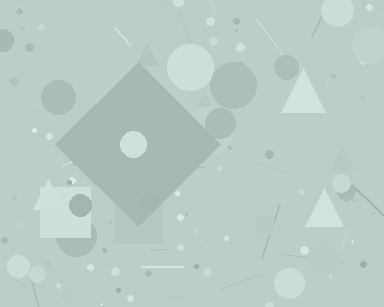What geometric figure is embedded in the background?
A diamond is embedded in the background.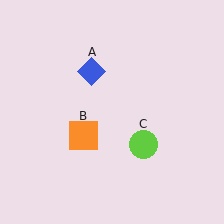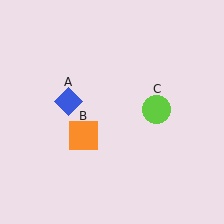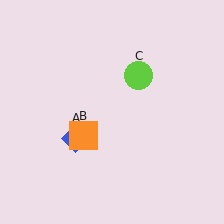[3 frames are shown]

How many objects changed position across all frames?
2 objects changed position: blue diamond (object A), lime circle (object C).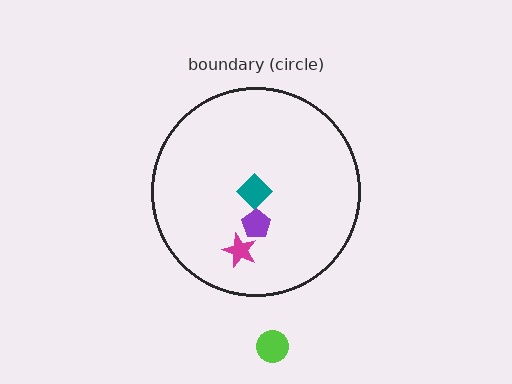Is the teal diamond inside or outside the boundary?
Inside.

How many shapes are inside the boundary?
3 inside, 1 outside.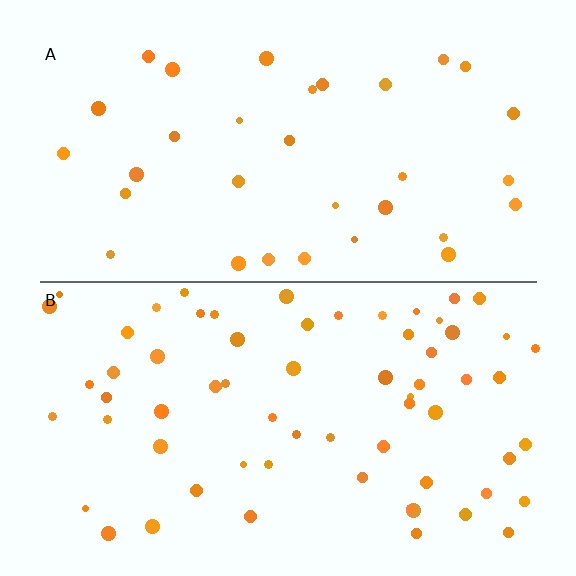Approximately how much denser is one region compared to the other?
Approximately 2.0× — region B over region A.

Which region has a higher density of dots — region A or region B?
B (the bottom).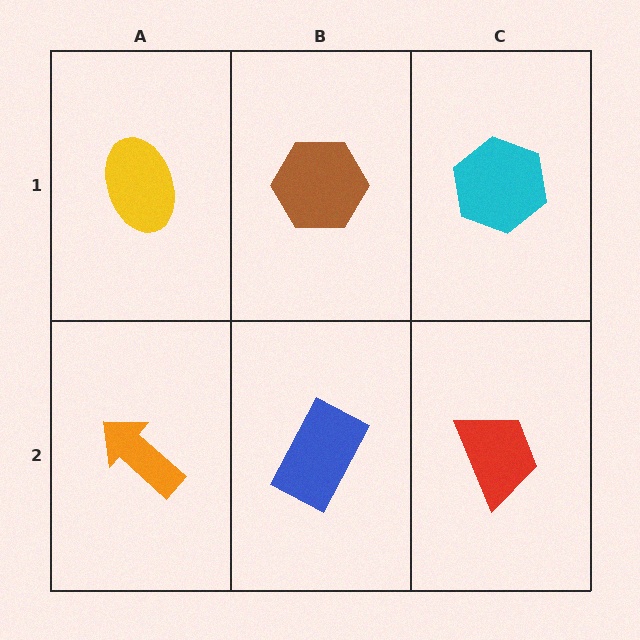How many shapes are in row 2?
3 shapes.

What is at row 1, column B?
A brown hexagon.